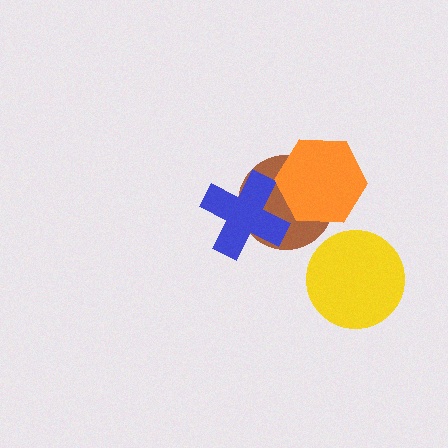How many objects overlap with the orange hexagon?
1 object overlaps with the orange hexagon.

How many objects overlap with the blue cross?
1 object overlaps with the blue cross.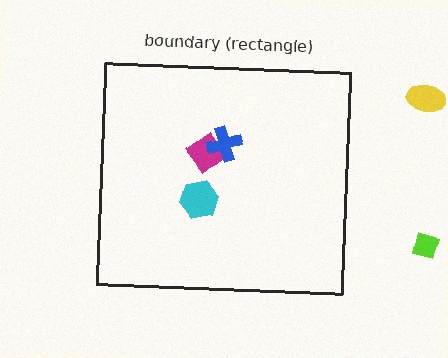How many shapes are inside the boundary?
3 inside, 2 outside.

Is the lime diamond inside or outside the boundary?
Outside.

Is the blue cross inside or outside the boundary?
Inside.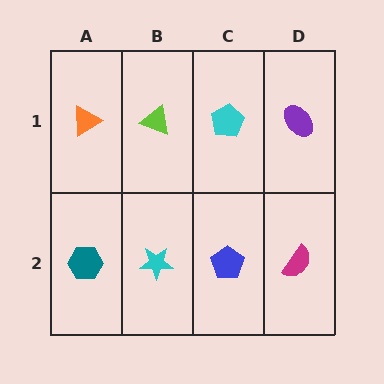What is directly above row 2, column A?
An orange triangle.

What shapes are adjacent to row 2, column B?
A lime triangle (row 1, column B), a teal hexagon (row 2, column A), a blue pentagon (row 2, column C).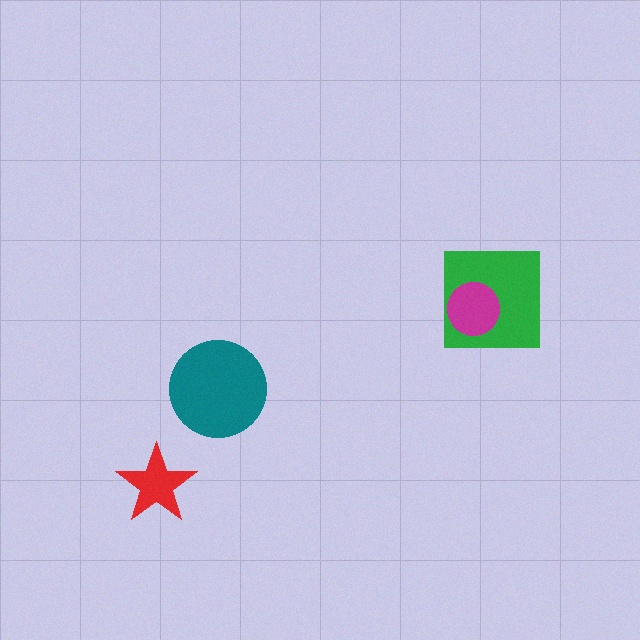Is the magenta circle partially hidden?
No, no other shape covers it.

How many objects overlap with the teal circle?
0 objects overlap with the teal circle.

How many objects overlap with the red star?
0 objects overlap with the red star.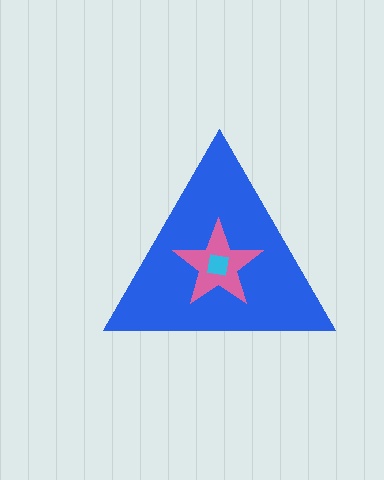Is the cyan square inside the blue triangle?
Yes.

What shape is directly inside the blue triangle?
The pink star.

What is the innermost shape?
The cyan square.